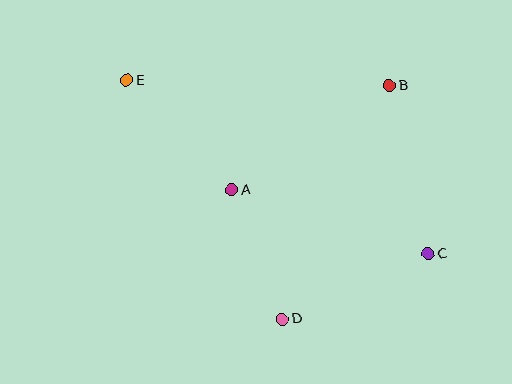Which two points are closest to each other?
Points A and D are closest to each other.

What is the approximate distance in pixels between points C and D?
The distance between C and D is approximately 160 pixels.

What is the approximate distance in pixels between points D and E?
The distance between D and E is approximately 285 pixels.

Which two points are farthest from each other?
Points C and E are farthest from each other.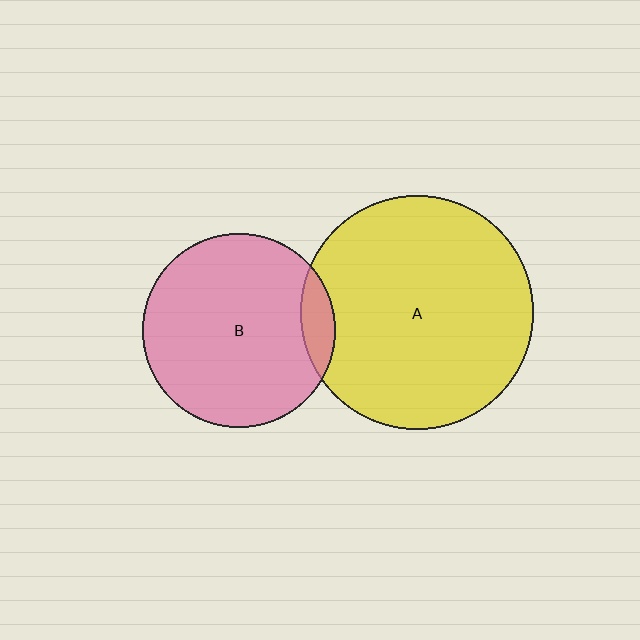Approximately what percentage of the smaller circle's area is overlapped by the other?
Approximately 10%.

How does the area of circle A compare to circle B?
Approximately 1.5 times.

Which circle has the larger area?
Circle A (yellow).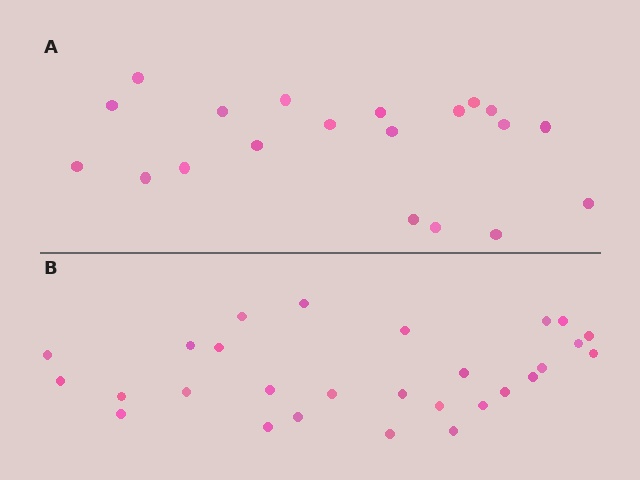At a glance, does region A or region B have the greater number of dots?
Region B (the bottom region) has more dots.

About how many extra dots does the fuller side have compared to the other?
Region B has roughly 8 or so more dots than region A.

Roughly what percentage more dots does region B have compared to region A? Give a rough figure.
About 40% more.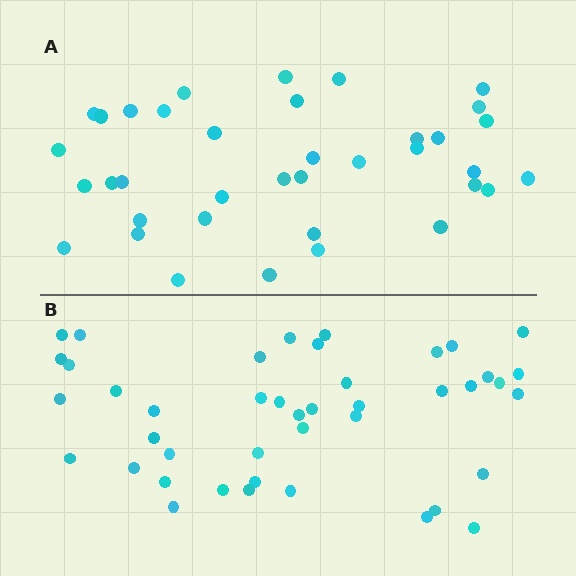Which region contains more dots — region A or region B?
Region B (the bottom region) has more dots.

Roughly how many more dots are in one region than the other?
Region B has about 6 more dots than region A.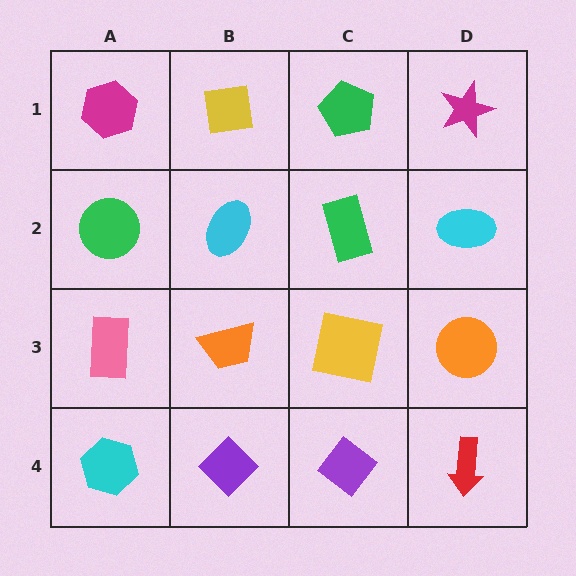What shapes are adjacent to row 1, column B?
A cyan ellipse (row 2, column B), a magenta hexagon (row 1, column A), a green pentagon (row 1, column C).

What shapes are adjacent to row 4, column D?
An orange circle (row 3, column D), a purple diamond (row 4, column C).